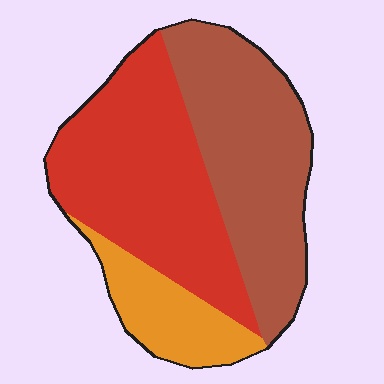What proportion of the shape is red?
Red takes up about two fifths (2/5) of the shape.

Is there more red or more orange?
Red.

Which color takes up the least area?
Orange, at roughly 15%.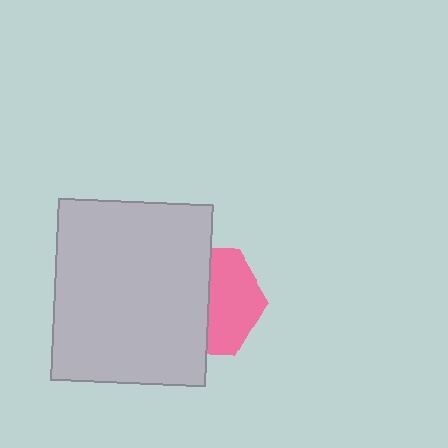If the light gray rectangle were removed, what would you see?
You would see the complete pink hexagon.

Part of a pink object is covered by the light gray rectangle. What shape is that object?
It is a hexagon.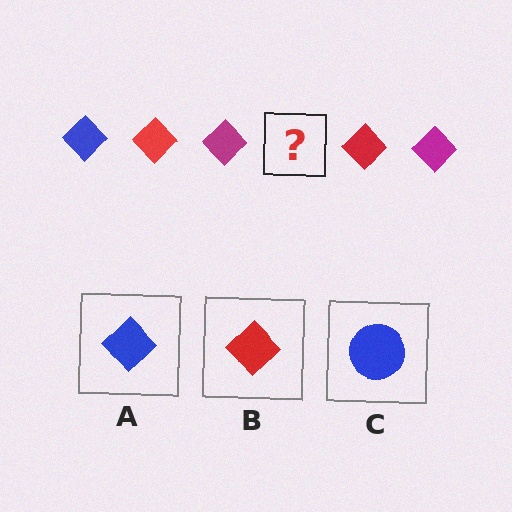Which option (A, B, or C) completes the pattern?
A.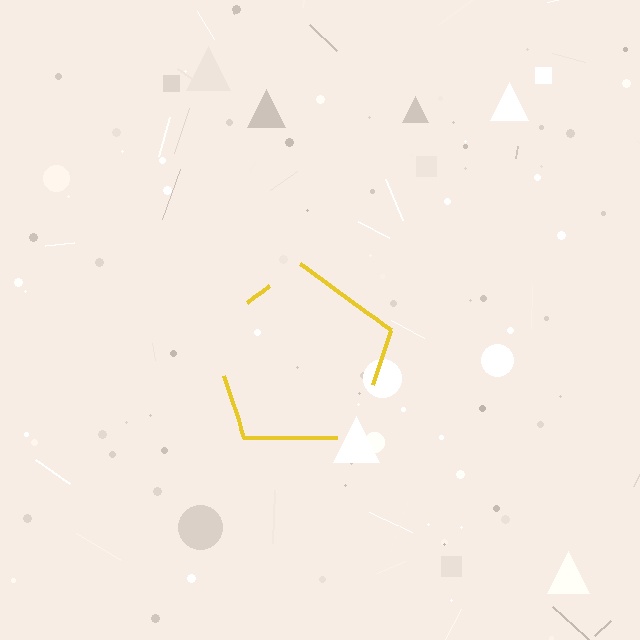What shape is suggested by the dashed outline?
The dashed outline suggests a pentagon.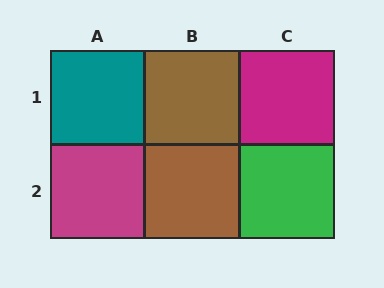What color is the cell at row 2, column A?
Magenta.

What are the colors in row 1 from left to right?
Teal, brown, magenta.